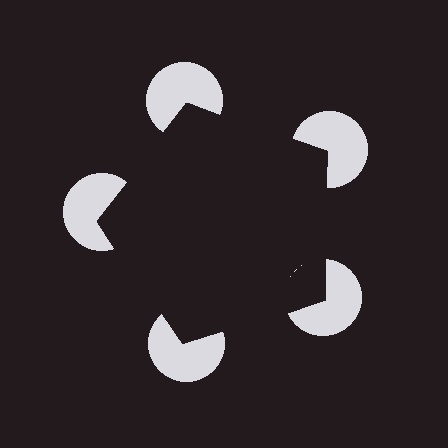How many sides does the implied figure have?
5 sides.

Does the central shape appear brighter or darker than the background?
It typically appears slightly darker than the background, even though no actual brightness change is drawn.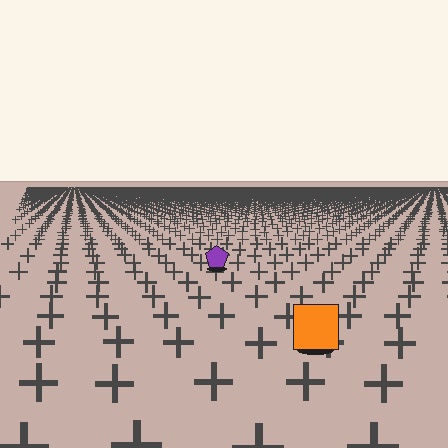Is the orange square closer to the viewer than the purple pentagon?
Yes. The orange square is closer — you can tell from the texture gradient: the ground texture is coarser near it.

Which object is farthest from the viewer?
The purple pentagon is farthest from the viewer. It appears smaller and the ground texture around it is denser.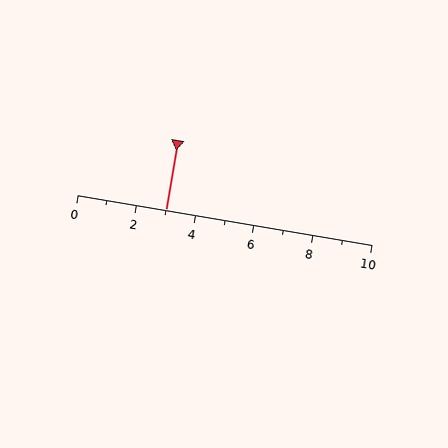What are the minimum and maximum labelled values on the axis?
The axis runs from 0 to 10.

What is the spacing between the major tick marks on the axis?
The major ticks are spaced 2 apart.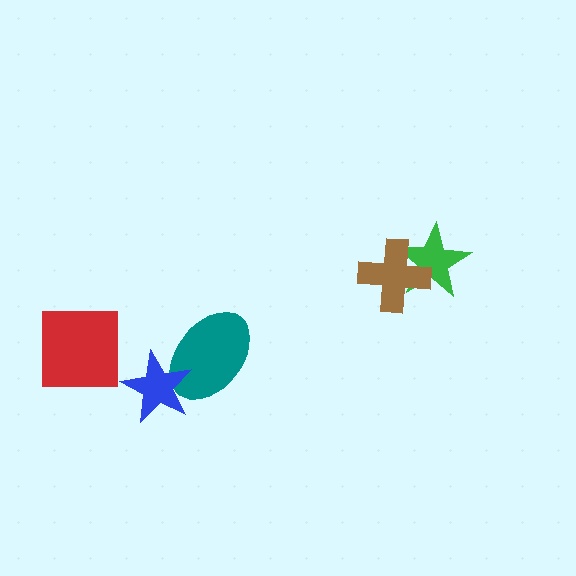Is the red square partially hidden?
No, no other shape covers it.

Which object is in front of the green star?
The brown cross is in front of the green star.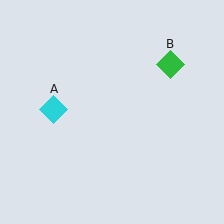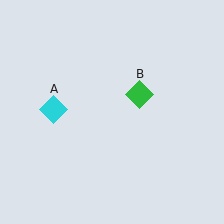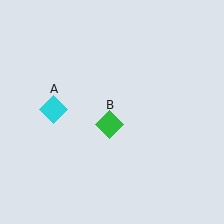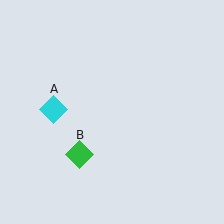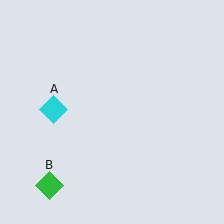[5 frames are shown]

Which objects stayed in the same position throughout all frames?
Cyan diamond (object A) remained stationary.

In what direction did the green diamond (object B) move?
The green diamond (object B) moved down and to the left.